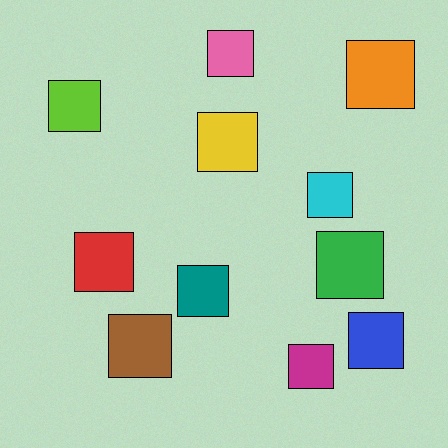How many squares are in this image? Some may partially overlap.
There are 11 squares.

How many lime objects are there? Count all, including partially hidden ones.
There is 1 lime object.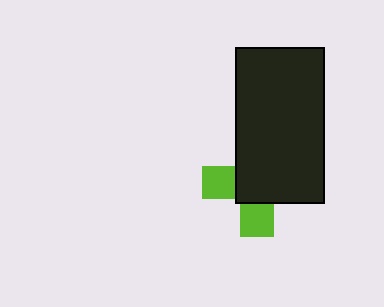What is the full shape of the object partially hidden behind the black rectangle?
The partially hidden object is a lime cross.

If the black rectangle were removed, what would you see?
You would see the complete lime cross.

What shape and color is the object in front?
The object in front is a black rectangle.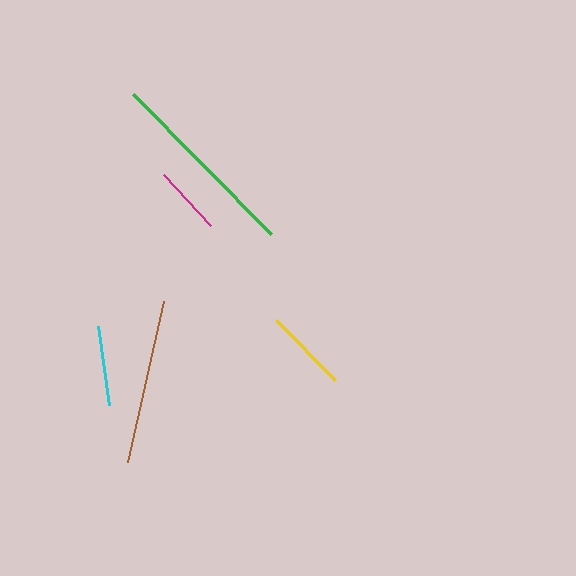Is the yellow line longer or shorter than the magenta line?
The yellow line is longer than the magenta line.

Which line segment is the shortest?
The magenta line is the shortest at approximately 69 pixels.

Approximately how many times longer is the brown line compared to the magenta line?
The brown line is approximately 2.4 times the length of the magenta line.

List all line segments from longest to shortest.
From longest to shortest: green, brown, yellow, cyan, magenta.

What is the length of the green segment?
The green segment is approximately 196 pixels long.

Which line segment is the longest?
The green line is the longest at approximately 196 pixels.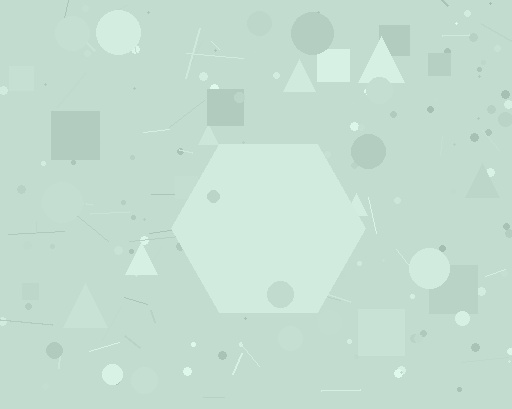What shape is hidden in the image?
A hexagon is hidden in the image.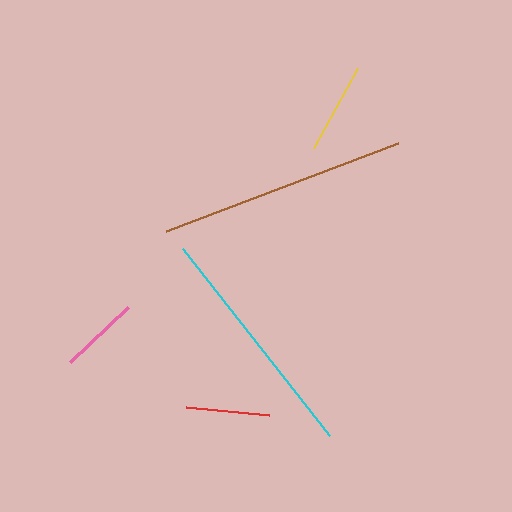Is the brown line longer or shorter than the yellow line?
The brown line is longer than the yellow line.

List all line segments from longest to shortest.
From longest to shortest: brown, cyan, yellow, red, pink.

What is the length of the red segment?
The red segment is approximately 83 pixels long.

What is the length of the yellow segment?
The yellow segment is approximately 92 pixels long.